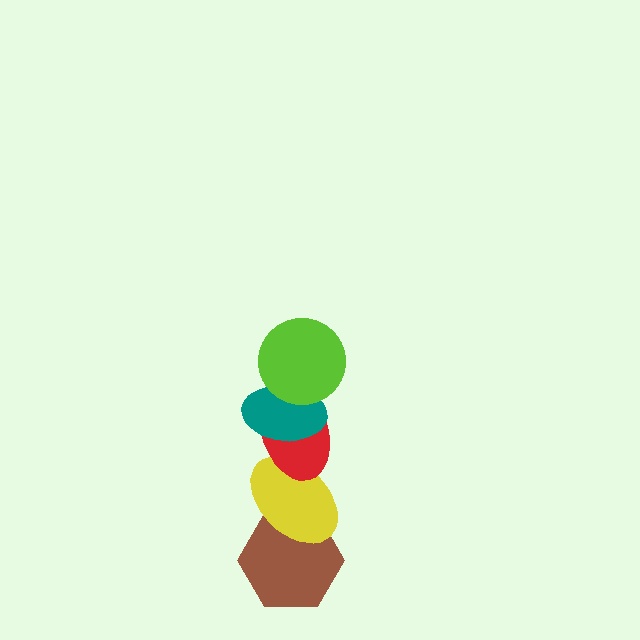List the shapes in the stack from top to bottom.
From top to bottom: the lime circle, the teal ellipse, the red ellipse, the yellow ellipse, the brown hexagon.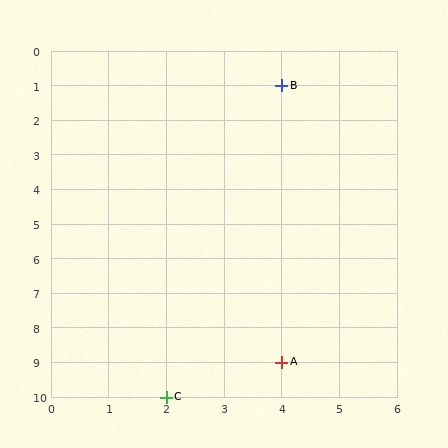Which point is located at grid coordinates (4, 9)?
Point A is at (4, 9).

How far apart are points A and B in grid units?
Points A and B are 8 rows apart.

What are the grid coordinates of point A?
Point A is at grid coordinates (4, 9).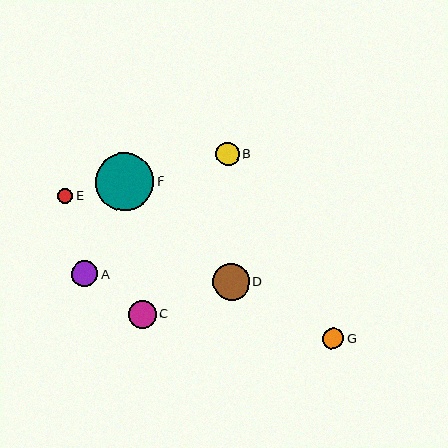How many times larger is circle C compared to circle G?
Circle C is approximately 1.3 times the size of circle G.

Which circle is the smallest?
Circle E is the smallest with a size of approximately 16 pixels.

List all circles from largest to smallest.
From largest to smallest: F, D, C, A, B, G, E.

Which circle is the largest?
Circle F is the largest with a size of approximately 58 pixels.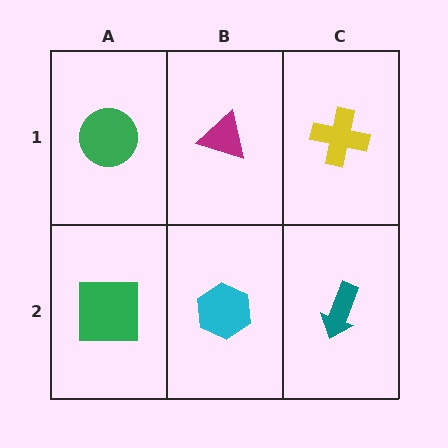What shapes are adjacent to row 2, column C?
A yellow cross (row 1, column C), a cyan hexagon (row 2, column B).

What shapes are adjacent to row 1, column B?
A cyan hexagon (row 2, column B), a green circle (row 1, column A), a yellow cross (row 1, column C).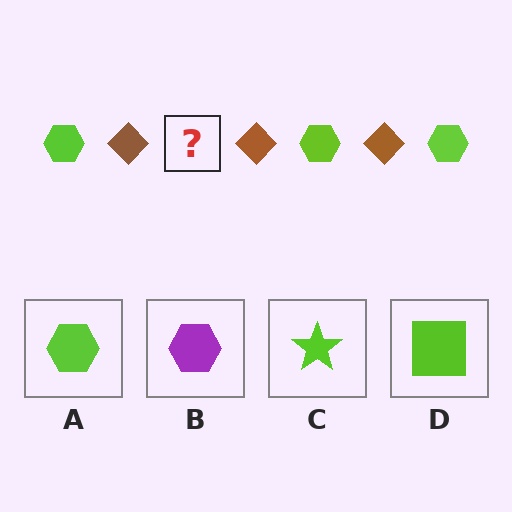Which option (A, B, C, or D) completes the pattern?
A.